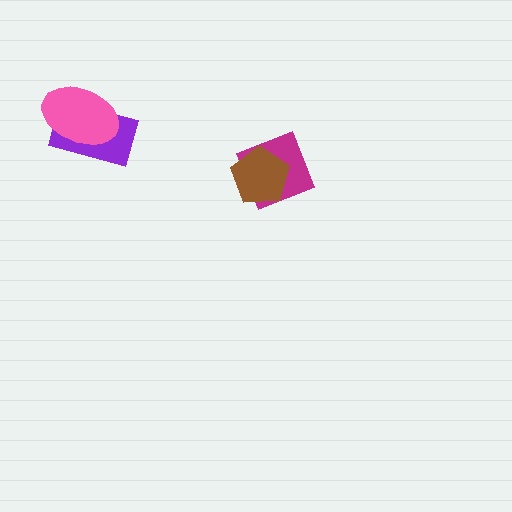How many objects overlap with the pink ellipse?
1 object overlaps with the pink ellipse.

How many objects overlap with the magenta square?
1 object overlaps with the magenta square.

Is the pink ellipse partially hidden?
No, no other shape covers it.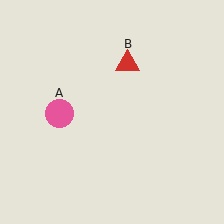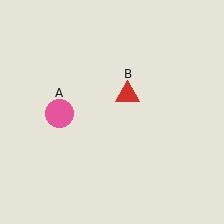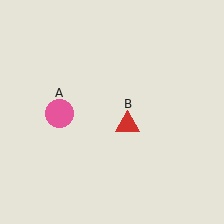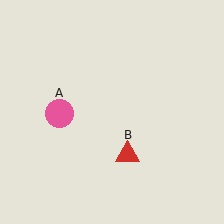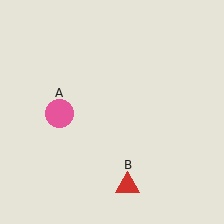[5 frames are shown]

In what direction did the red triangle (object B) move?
The red triangle (object B) moved down.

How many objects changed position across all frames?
1 object changed position: red triangle (object B).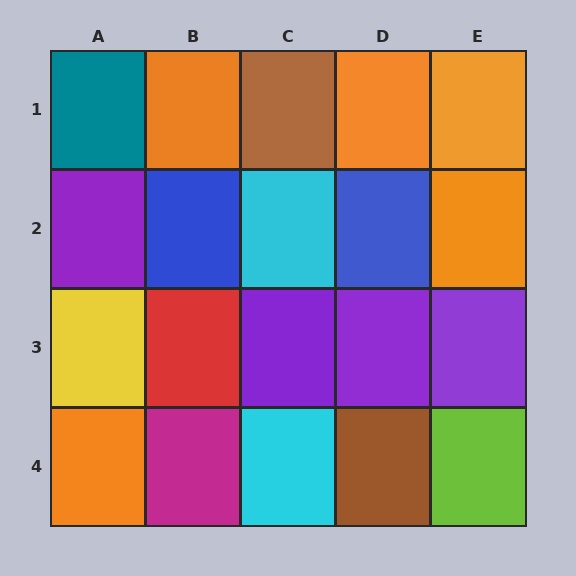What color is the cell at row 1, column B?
Orange.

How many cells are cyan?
2 cells are cyan.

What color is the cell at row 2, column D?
Blue.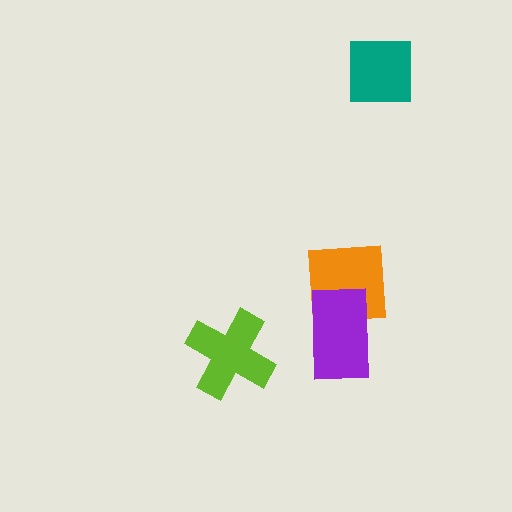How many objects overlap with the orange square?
1 object overlaps with the orange square.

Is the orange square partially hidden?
Yes, it is partially covered by another shape.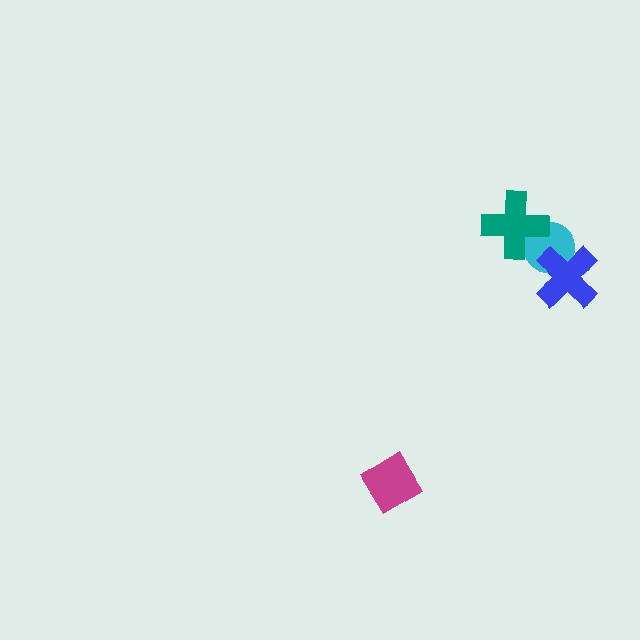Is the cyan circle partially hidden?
Yes, it is partially covered by another shape.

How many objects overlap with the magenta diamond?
0 objects overlap with the magenta diamond.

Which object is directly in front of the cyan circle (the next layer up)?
The teal cross is directly in front of the cyan circle.